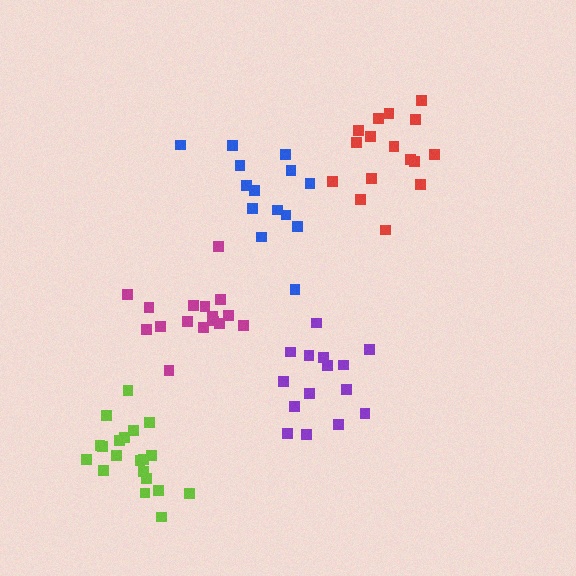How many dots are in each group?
Group 1: 14 dots, Group 2: 20 dots, Group 3: 16 dots, Group 4: 16 dots, Group 5: 15 dots (81 total).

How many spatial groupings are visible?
There are 5 spatial groupings.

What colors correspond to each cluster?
The clusters are colored: blue, lime, magenta, red, purple.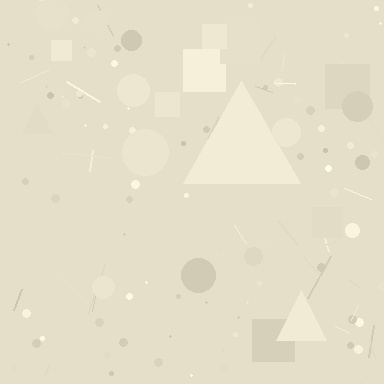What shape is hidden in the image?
A triangle is hidden in the image.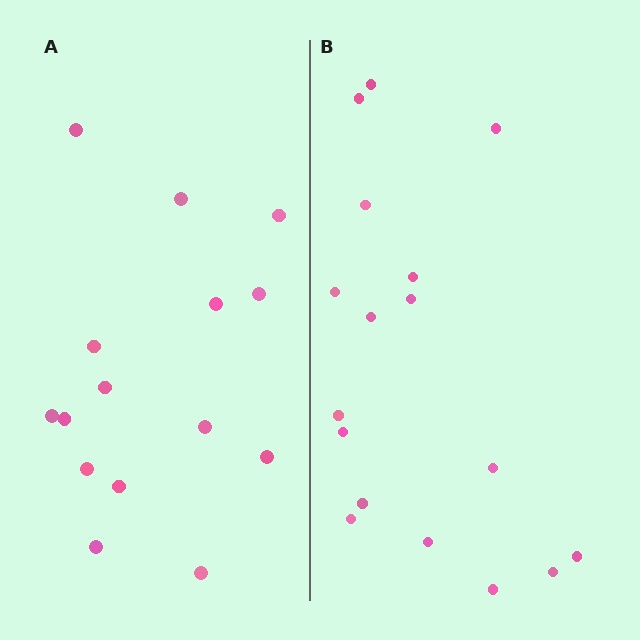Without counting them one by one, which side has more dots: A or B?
Region B (the right region) has more dots.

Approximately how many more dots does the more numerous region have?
Region B has just a few more — roughly 2 or 3 more dots than region A.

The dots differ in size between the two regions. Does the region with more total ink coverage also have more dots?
No. Region A has more total ink coverage because its dots are larger, but region B actually contains more individual dots. Total area can be misleading — the number of items is what matters here.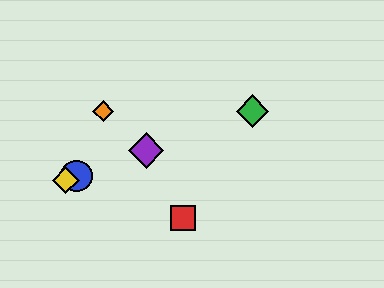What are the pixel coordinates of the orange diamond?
The orange diamond is at (103, 111).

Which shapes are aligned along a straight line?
The blue circle, the green diamond, the yellow diamond, the purple diamond are aligned along a straight line.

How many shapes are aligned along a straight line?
4 shapes (the blue circle, the green diamond, the yellow diamond, the purple diamond) are aligned along a straight line.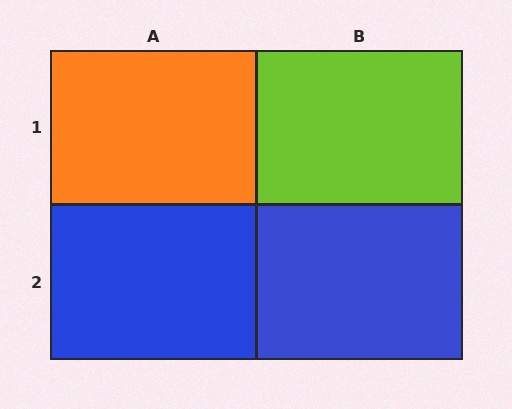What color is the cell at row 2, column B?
Blue.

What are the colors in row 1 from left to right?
Orange, lime.